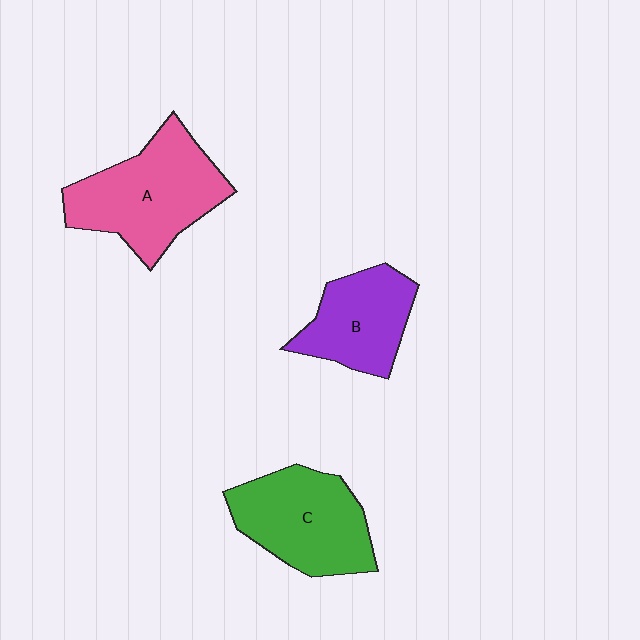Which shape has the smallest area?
Shape B (purple).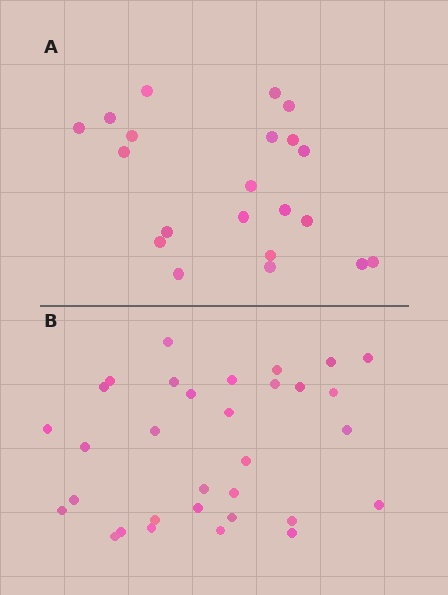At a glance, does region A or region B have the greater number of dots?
Region B (the bottom region) has more dots.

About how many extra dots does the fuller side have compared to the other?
Region B has roughly 12 or so more dots than region A.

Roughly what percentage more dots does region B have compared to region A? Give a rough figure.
About 50% more.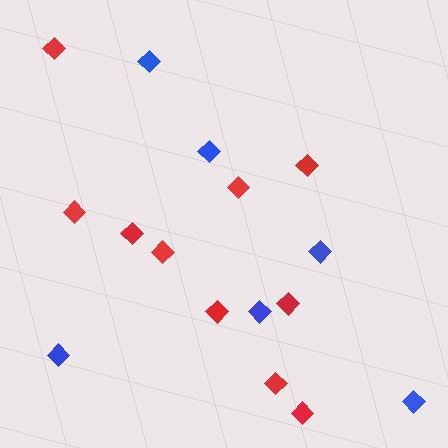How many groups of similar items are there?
There are 2 groups: one group of blue diamonds (6) and one group of red diamonds (10).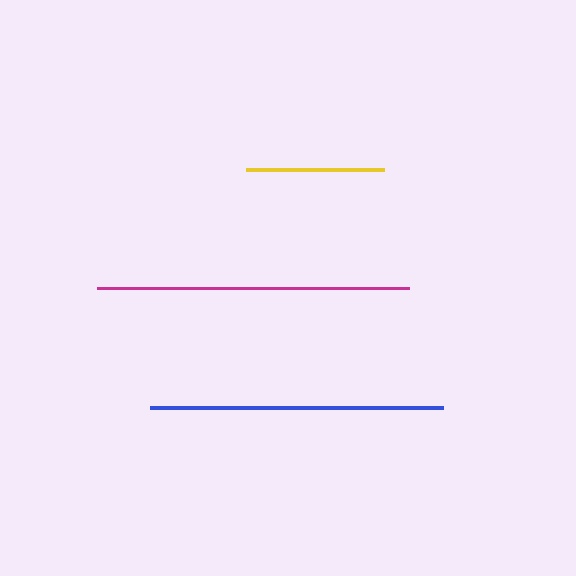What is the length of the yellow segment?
The yellow segment is approximately 138 pixels long.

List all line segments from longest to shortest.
From longest to shortest: magenta, blue, yellow.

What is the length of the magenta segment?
The magenta segment is approximately 312 pixels long.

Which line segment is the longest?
The magenta line is the longest at approximately 312 pixels.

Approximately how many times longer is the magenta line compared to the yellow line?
The magenta line is approximately 2.3 times the length of the yellow line.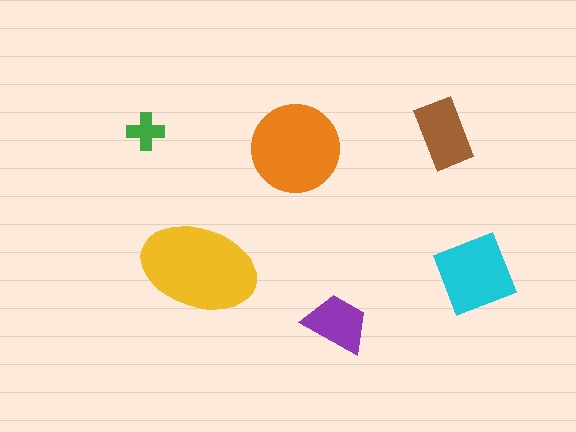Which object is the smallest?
The green cross.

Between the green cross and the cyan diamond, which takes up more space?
The cyan diamond.